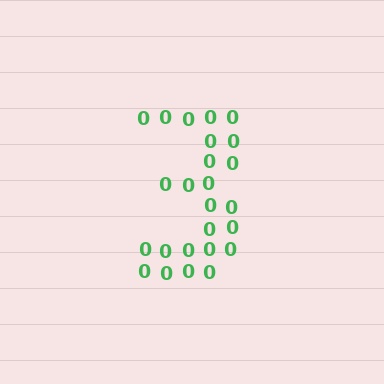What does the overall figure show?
The overall figure shows the digit 3.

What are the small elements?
The small elements are digit 0's.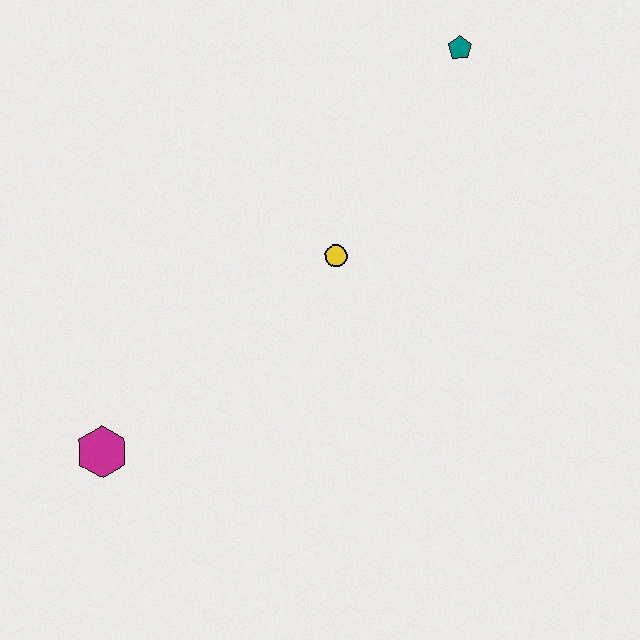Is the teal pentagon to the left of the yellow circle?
No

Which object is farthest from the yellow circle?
The magenta hexagon is farthest from the yellow circle.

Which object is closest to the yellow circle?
The teal pentagon is closest to the yellow circle.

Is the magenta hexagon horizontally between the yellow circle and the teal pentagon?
No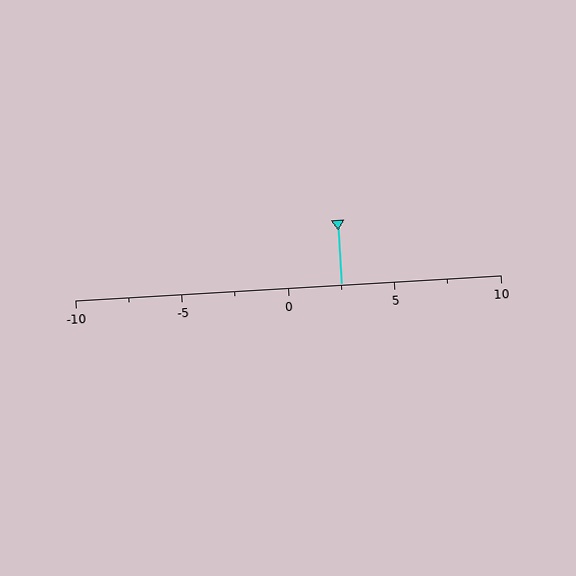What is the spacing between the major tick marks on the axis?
The major ticks are spaced 5 apart.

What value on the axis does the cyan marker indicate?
The marker indicates approximately 2.5.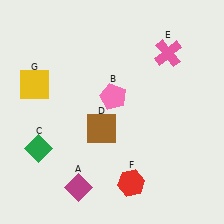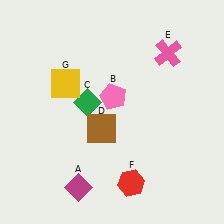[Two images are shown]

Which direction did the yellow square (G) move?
The yellow square (G) moved right.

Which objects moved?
The objects that moved are: the green diamond (C), the yellow square (G).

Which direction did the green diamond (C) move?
The green diamond (C) moved right.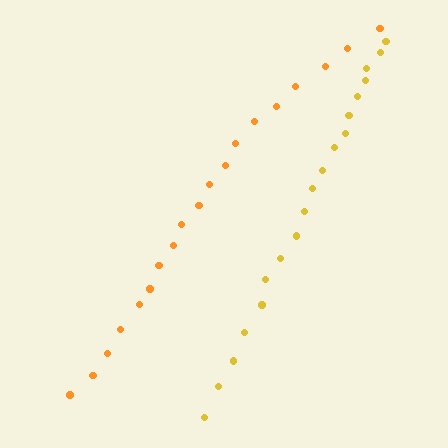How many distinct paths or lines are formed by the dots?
There are 2 distinct paths.